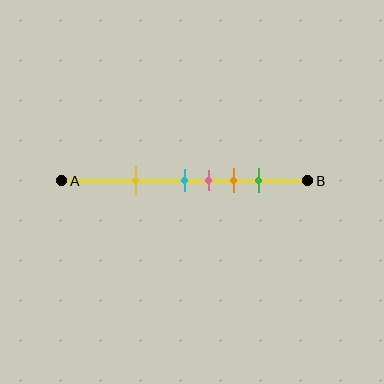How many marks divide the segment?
There are 5 marks dividing the segment.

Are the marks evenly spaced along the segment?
No, the marks are not evenly spaced.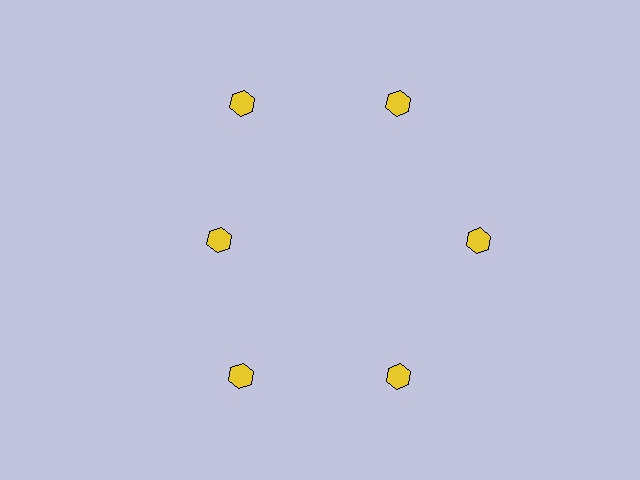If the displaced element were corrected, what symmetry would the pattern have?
It would have 6-fold rotational symmetry — the pattern would map onto itself every 60 degrees.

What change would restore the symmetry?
The symmetry would be restored by moving it outward, back onto the ring so that all 6 hexagons sit at equal angles and equal distance from the center.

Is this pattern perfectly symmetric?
No. The 6 yellow hexagons are arranged in a ring, but one element near the 9 o'clock position is pulled inward toward the center, breaking the 6-fold rotational symmetry.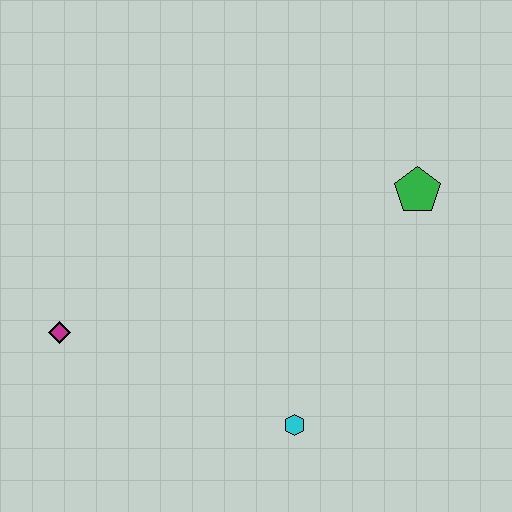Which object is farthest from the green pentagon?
The magenta diamond is farthest from the green pentagon.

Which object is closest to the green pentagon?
The cyan hexagon is closest to the green pentagon.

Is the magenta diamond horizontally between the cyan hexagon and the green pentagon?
No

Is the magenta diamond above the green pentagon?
No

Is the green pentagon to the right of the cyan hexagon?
Yes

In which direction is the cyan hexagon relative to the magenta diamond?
The cyan hexagon is to the right of the magenta diamond.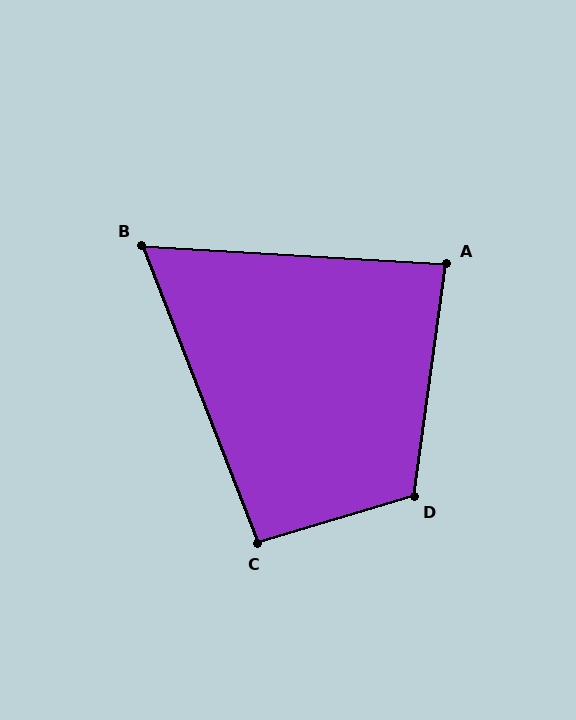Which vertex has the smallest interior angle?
B, at approximately 65 degrees.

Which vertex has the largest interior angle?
D, at approximately 115 degrees.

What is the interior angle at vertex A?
Approximately 85 degrees (approximately right).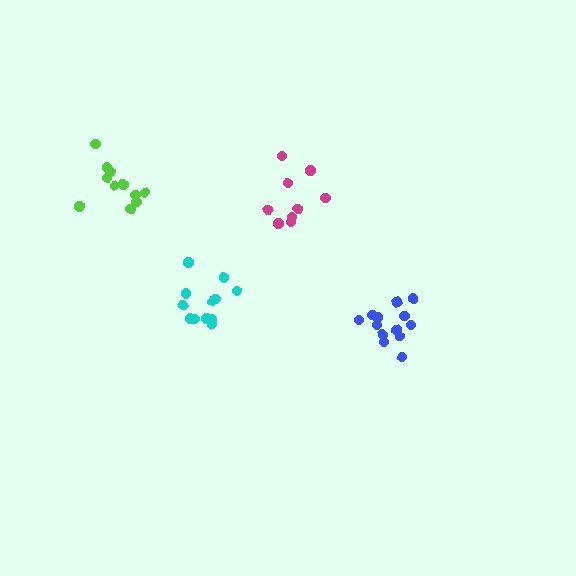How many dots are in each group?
Group 1: 9 dots, Group 2: 12 dots, Group 3: 11 dots, Group 4: 13 dots (45 total).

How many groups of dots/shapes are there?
There are 4 groups.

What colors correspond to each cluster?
The clusters are colored: magenta, cyan, lime, blue.